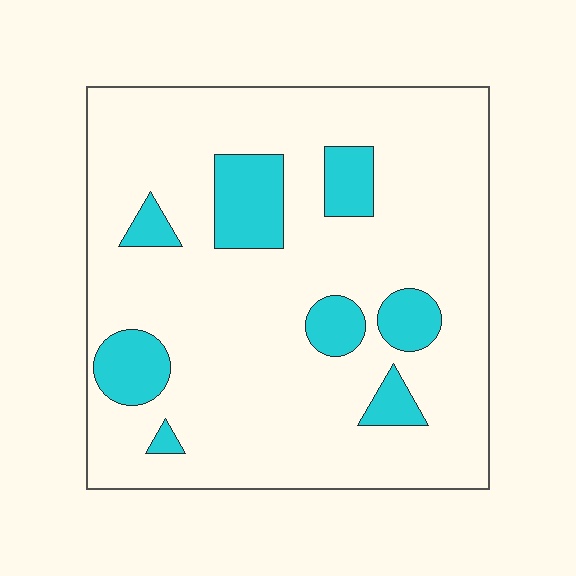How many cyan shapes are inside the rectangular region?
8.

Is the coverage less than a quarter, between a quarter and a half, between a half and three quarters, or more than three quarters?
Less than a quarter.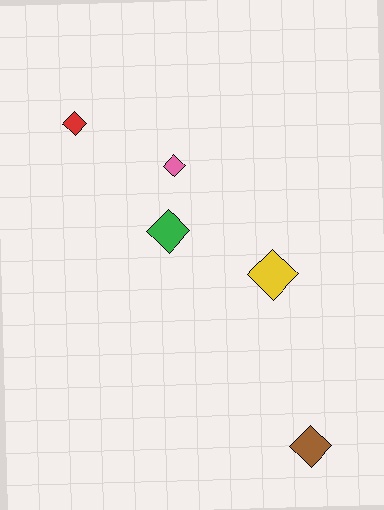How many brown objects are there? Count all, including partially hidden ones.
There is 1 brown object.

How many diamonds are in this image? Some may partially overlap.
There are 5 diamonds.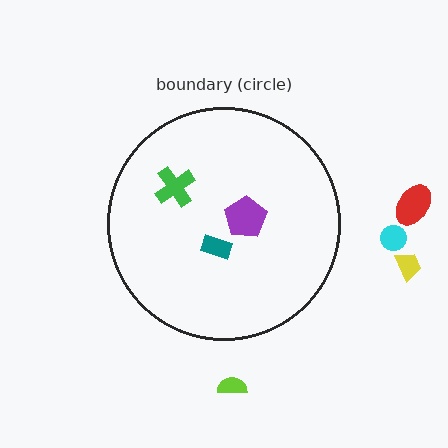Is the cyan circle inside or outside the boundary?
Outside.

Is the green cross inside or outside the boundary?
Inside.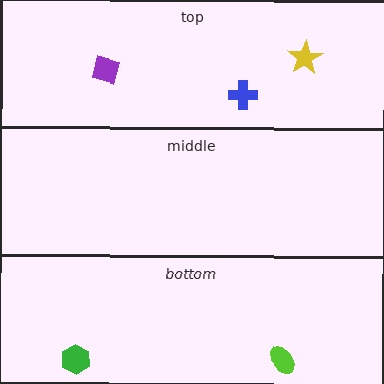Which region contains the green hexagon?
The bottom region.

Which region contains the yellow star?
The top region.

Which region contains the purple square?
The top region.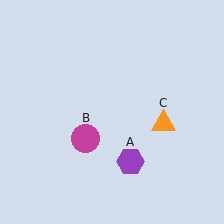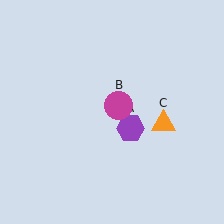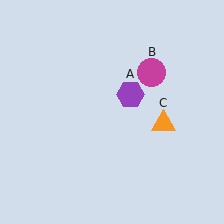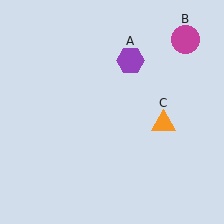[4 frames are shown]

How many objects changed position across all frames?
2 objects changed position: purple hexagon (object A), magenta circle (object B).